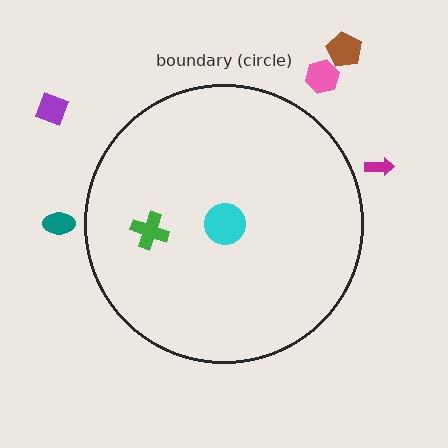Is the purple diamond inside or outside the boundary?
Outside.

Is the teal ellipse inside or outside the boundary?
Outside.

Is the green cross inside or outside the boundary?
Inside.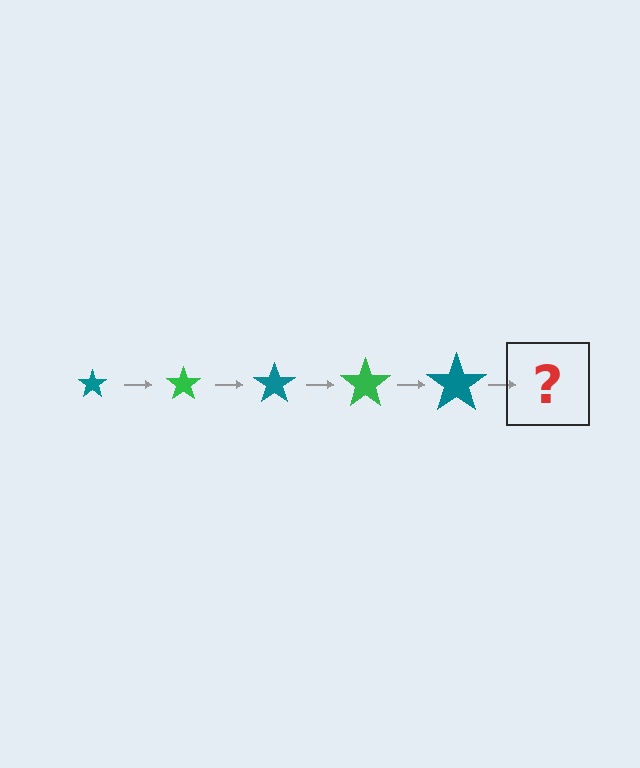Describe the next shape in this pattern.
It should be a green star, larger than the previous one.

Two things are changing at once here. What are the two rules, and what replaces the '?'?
The two rules are that the star grows larger each step and the color cycles through teal and green. The '?' should be a green star, larger than the previous one.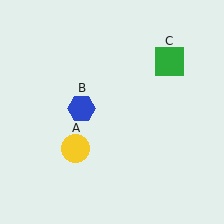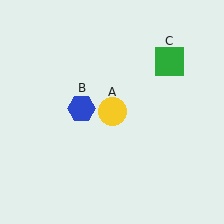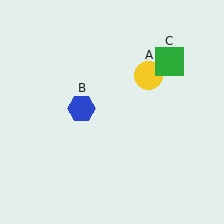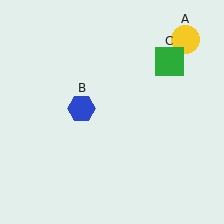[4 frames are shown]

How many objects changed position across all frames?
1 object changed position: yellow circle (object A).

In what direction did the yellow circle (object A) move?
The yellow circle (object A) moved up and to the right.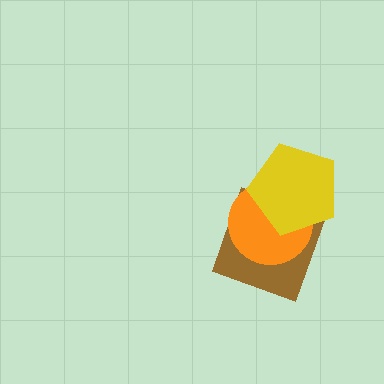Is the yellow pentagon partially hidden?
No, no other shape covers it.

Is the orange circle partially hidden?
Yes, it is partially covered by another shape.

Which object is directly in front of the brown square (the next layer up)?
The orange circle is directly in front of the brown square.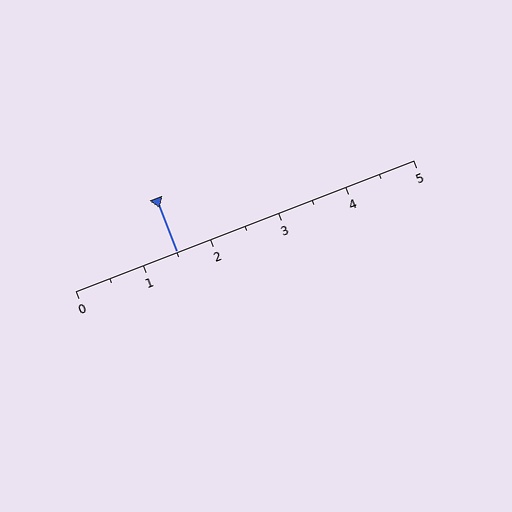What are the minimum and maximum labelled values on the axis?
The axis runs from 0 to 5.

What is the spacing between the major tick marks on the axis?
The major ticks are spaced 1 apart.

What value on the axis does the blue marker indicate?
The marker indicates approximately 1.5.